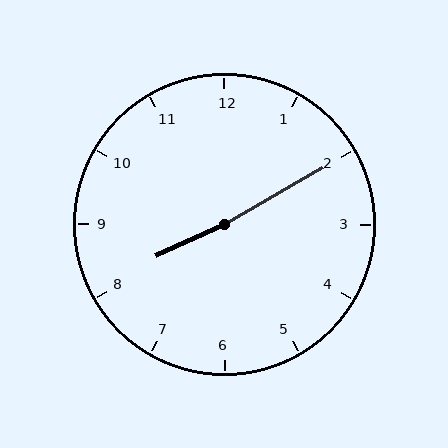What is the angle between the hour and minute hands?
Approximately 175 degrees.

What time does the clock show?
8:10.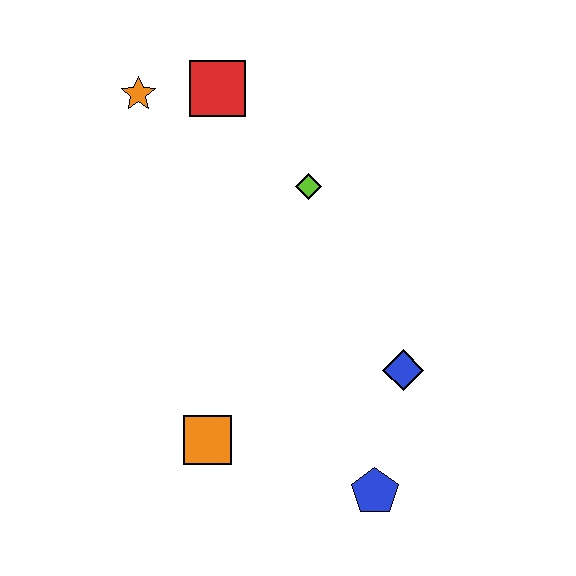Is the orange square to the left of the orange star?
No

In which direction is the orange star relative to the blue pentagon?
The orange star is above the blue pentagon.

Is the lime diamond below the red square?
Yes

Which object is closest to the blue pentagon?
The blue diamond is closest to the blue pentagon.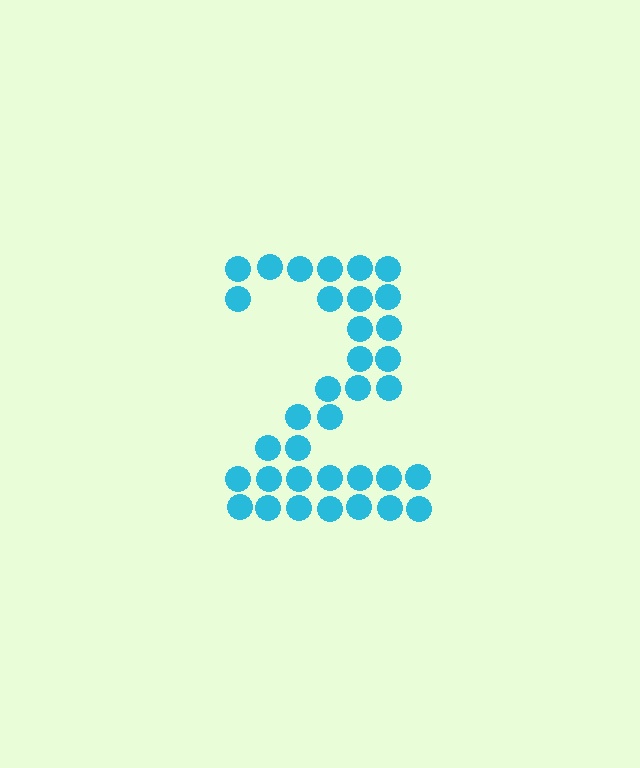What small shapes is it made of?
It is made of small circles.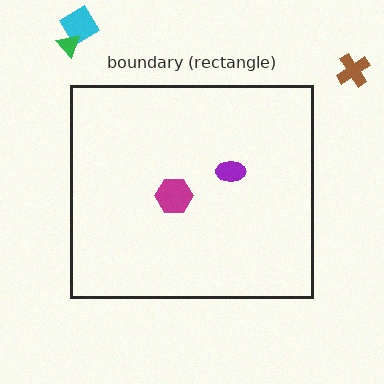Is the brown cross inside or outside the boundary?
Outside.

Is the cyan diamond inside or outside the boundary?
Outside.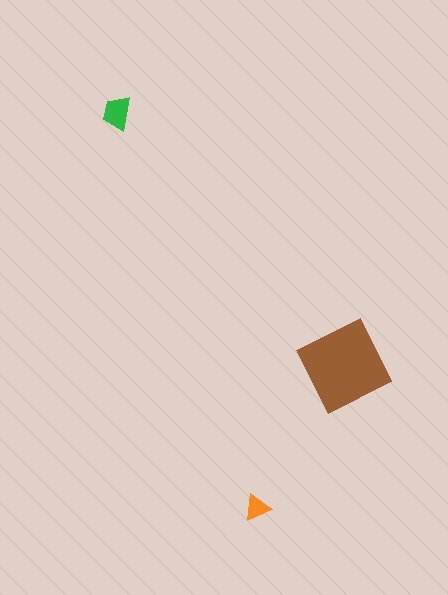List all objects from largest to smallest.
The brown square, the green trapezoid, the orange triangle.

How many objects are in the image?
There are 3 objects in the image.